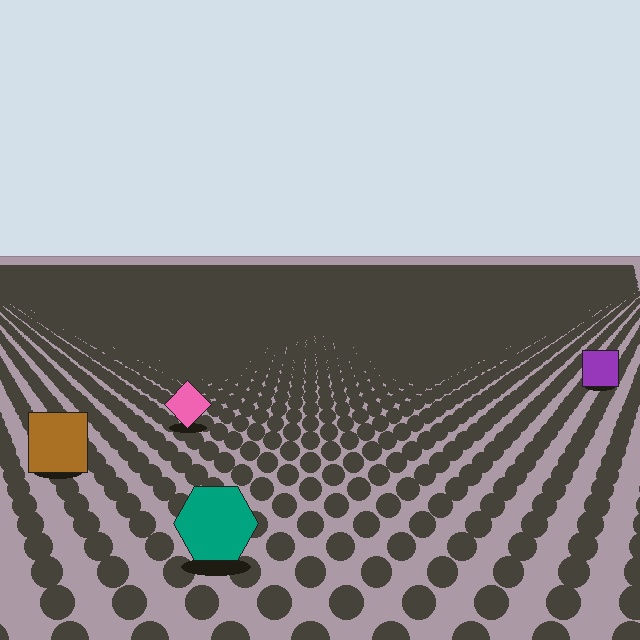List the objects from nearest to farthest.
From nearest to farthest: the teal hexagon, the brown square, the pink diamond, the purple square.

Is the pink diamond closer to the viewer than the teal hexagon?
No. The teal hexagon is closer — you can tell from the texture gradient: the ground texture is coarser near it.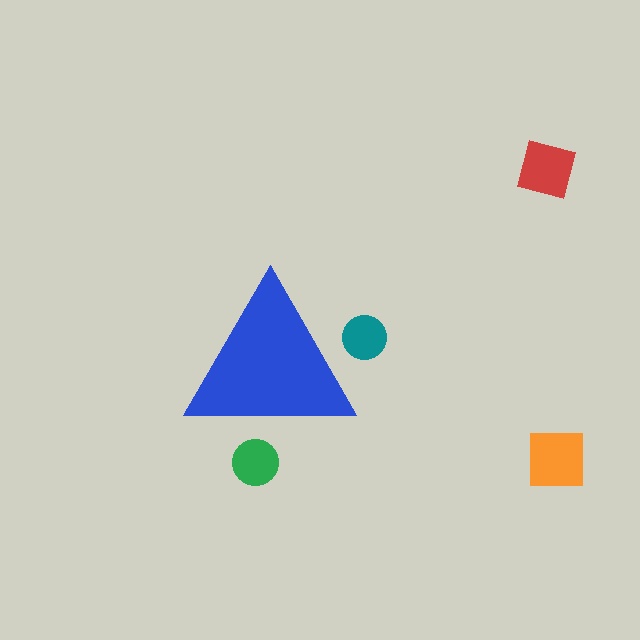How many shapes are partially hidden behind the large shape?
2 shapes are partially hidden.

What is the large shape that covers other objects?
A blue triangle.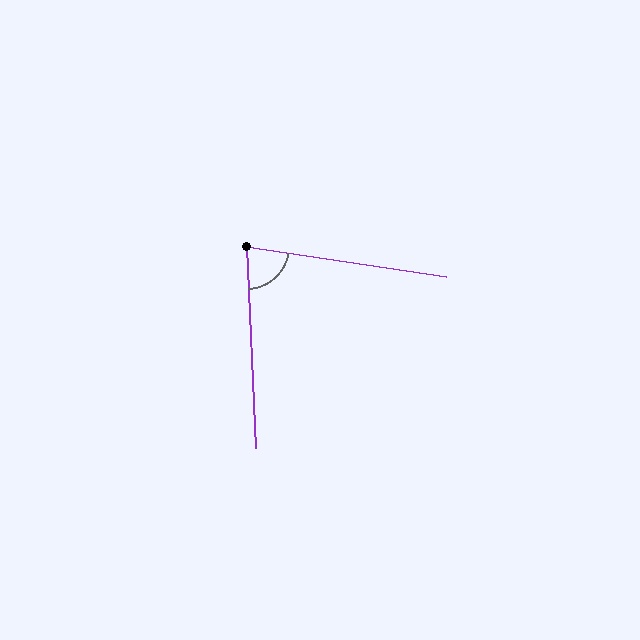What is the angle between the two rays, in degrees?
Approximately 79 degrees.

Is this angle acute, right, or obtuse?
It is acute.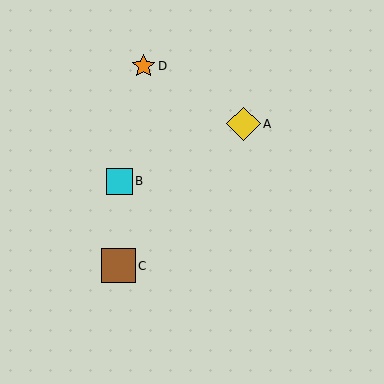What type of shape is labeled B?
Shape B is a cyan square.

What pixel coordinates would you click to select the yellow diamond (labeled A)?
Click at (244, 124) to select the yellow diamond A.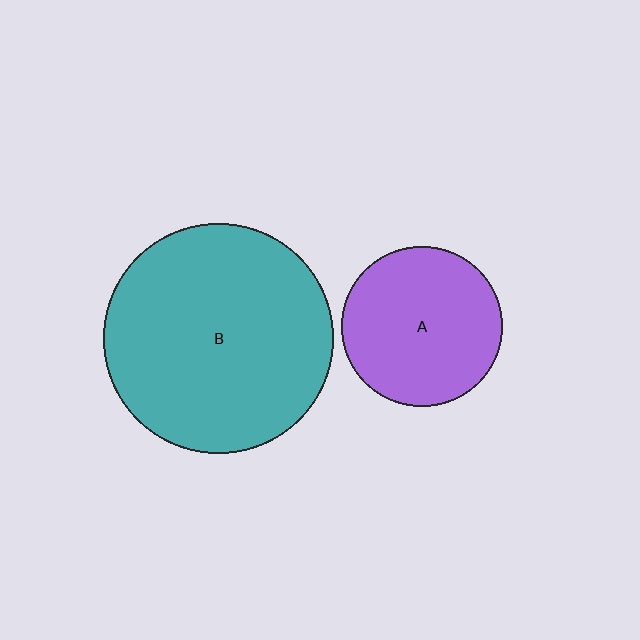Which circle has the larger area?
Circle B (teal).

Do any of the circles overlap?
No, none of the circles overlap.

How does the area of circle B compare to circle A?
Approximately 2.1 times.